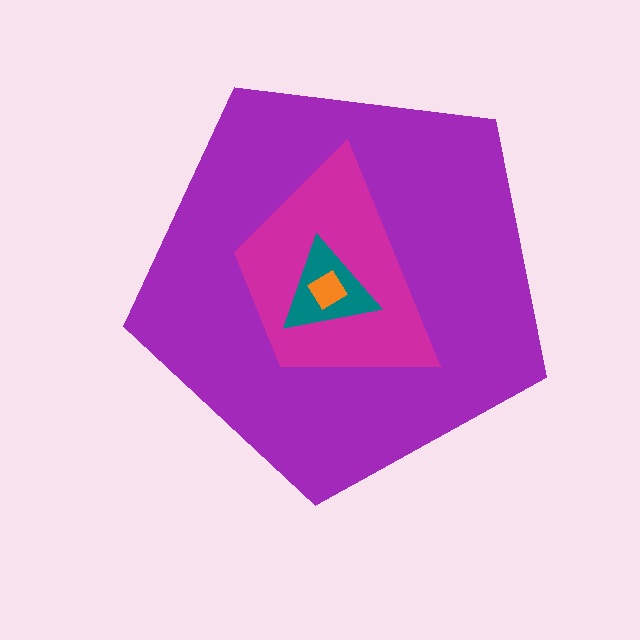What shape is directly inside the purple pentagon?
The magenta trapezoid.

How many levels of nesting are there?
4.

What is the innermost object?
The orange diamond.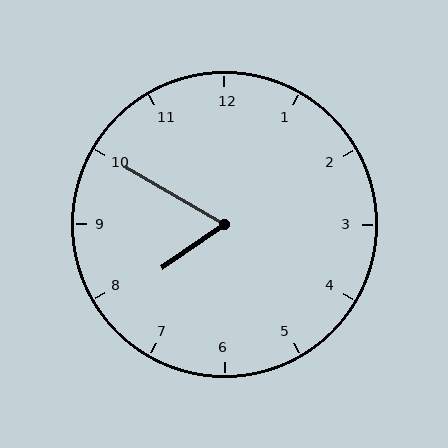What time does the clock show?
7:50.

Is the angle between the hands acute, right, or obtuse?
It is acute.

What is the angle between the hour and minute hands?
Approximately 65 degrees.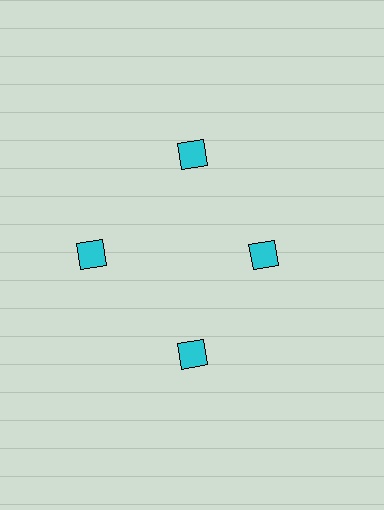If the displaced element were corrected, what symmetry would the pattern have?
It would have 4-fold rotational symmetry — the pattern would map onto itself every 90 degrees.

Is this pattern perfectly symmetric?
No. The 4 cyan squares are arranged in a ring, but one element near the 3 o'clock position is pulled inward toward the center, breaking the 4-fold rotational symmetry.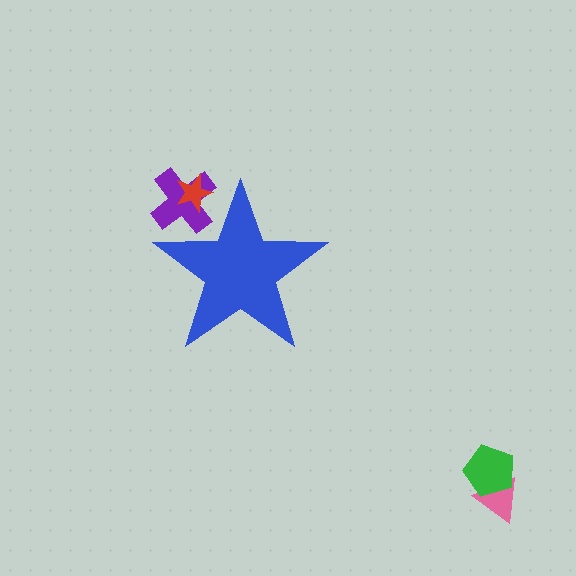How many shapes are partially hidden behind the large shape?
2 shapes are partially hidden.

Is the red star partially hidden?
Yes, the red star is partially hidden behind the blue star.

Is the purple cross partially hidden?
Yes, the purple cross is partially hidden behind the blue star.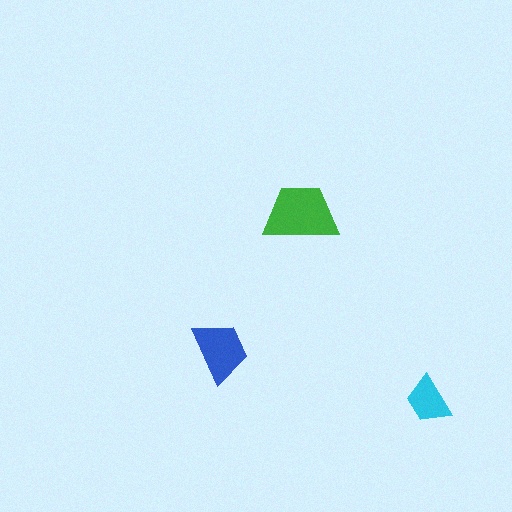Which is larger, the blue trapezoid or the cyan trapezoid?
The blue one.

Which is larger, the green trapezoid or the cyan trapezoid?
The green one.